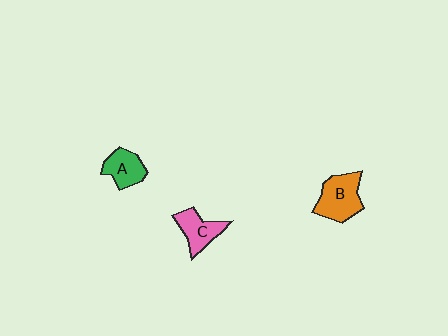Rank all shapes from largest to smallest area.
From largest to smallest: B (orange), C (pink), A (green).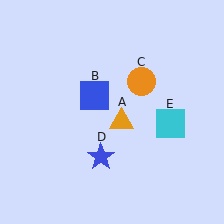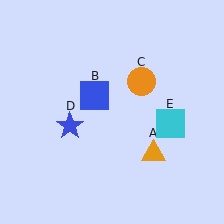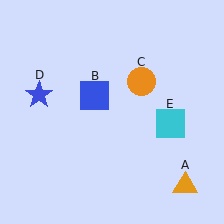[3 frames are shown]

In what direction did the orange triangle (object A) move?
The orange triangle (object A) moved down and to the right.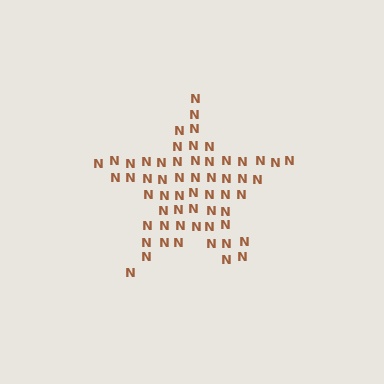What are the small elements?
The small elements are letter N's.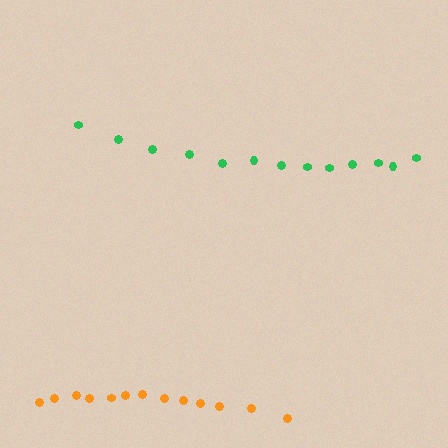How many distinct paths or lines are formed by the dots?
There are 2 distinct paths.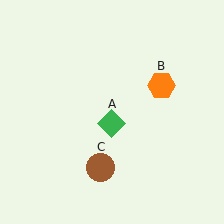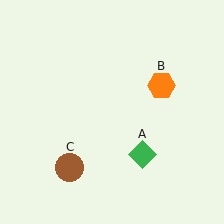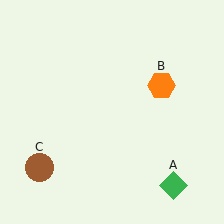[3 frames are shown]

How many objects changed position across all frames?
2 objects changed position: green diamond (object A), brown circle (object C).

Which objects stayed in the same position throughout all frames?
Orange hexagon (object B) remained stationary.